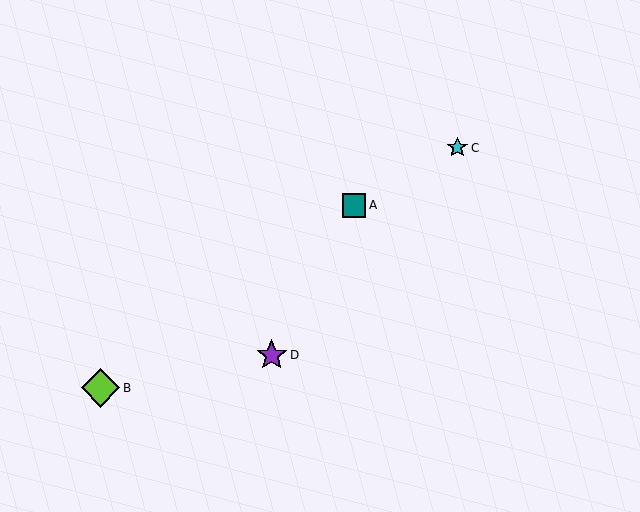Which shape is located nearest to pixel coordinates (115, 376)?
The lime diamond (labeled B) at (101, 388) is nearest to that location.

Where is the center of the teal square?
The center of the teal square is at (354, 205).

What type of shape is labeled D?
Shape D is a purple star.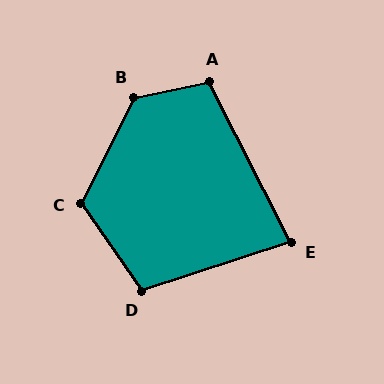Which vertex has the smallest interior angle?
E, at approximately 81 degrees.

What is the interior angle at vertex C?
Approximately 119 degrees (obtuse).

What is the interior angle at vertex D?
Approximately 106 degrees (obtuse).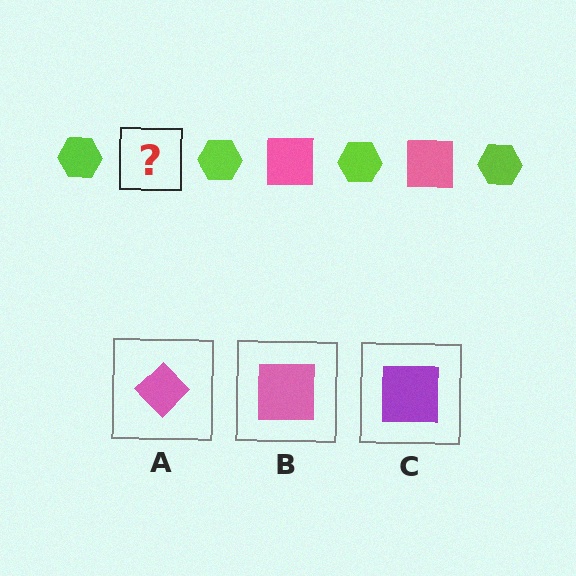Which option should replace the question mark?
Option B.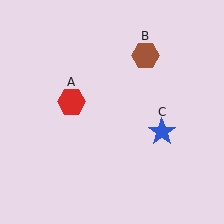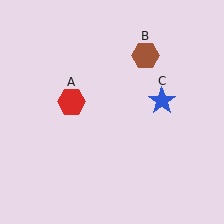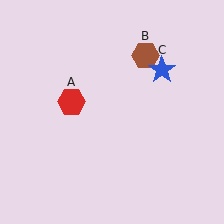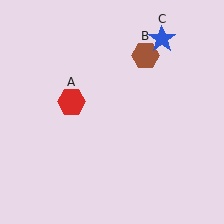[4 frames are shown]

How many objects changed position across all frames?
1 object changed position: blue star (object C).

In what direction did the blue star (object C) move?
The blue star (object C) moved up.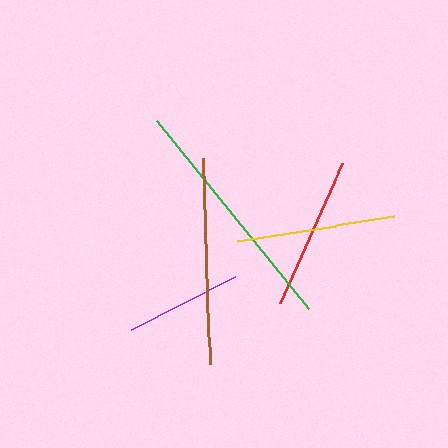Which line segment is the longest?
The green line is the longest at approximately 242 pixels.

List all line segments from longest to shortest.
From longest to shortest: green, brown, yellow, red, purple.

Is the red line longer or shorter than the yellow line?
The yellow line is longer than the red line.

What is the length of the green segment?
The green segment is approximately 242 pixels long.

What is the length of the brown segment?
The brown segment is approximately 206 pixels long.